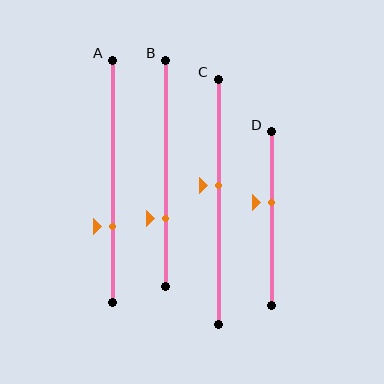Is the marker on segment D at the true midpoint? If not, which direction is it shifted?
No, the marker on segment D is shifted upward by about 9% of the segment length.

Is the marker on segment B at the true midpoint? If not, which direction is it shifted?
No, the marker on segment B is shifted downward by about 20% of the segment length.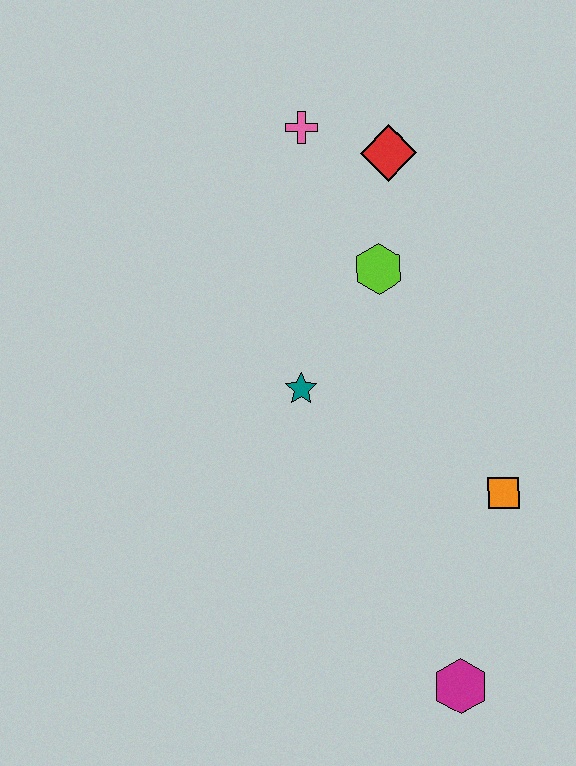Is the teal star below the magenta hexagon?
No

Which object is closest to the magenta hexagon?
The orange square is closest to the magenta hexagon.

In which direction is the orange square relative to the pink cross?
The orange square is below the pink cross.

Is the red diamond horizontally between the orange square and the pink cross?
Yes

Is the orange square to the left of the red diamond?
No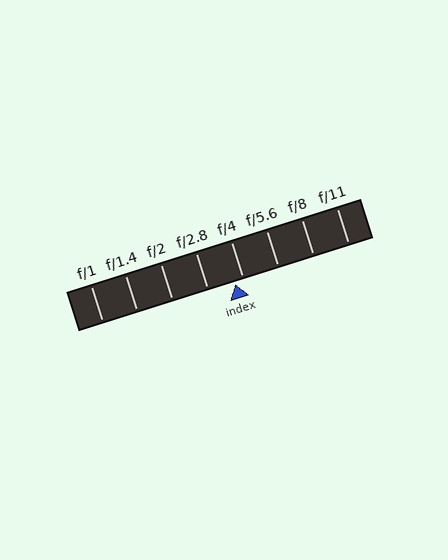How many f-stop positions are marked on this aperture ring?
There are 8 f-stop positions marked.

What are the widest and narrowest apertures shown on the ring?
The widest aperture shown is f/1 and the narrowest is f/11.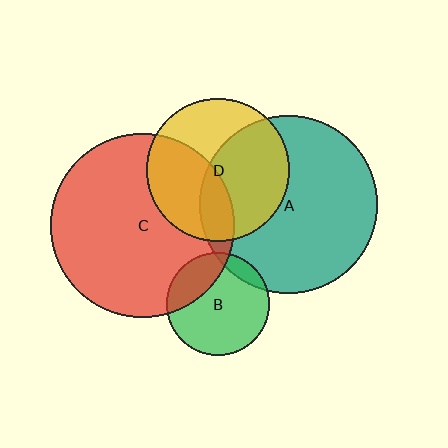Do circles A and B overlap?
Yes.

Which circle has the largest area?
Circle C (red).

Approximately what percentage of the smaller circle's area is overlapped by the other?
Approximately 10%.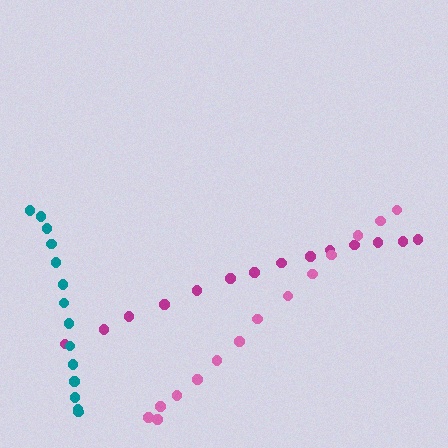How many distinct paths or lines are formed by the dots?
There are 3 distinct paths.